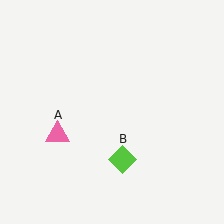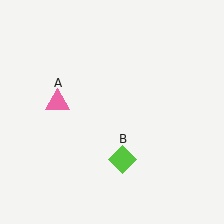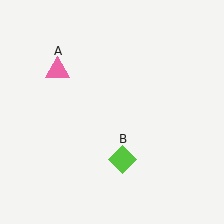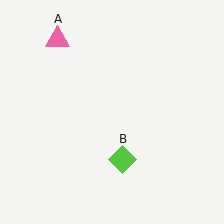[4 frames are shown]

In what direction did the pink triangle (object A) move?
The pink triangle (object A) moved up.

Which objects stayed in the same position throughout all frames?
Lime diamond (object B) remained stationary.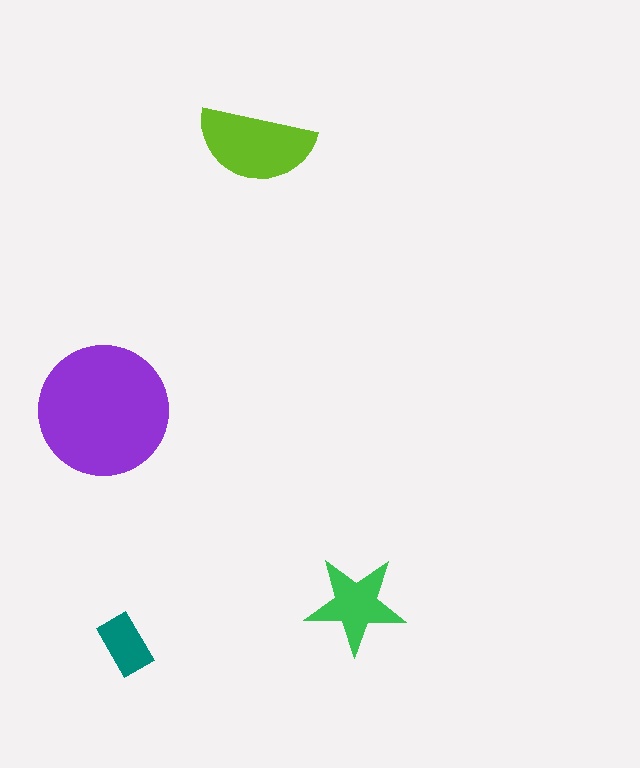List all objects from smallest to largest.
The teal rectangle, the green star, the lime semicircle, the purple circle.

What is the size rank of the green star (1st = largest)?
3rd.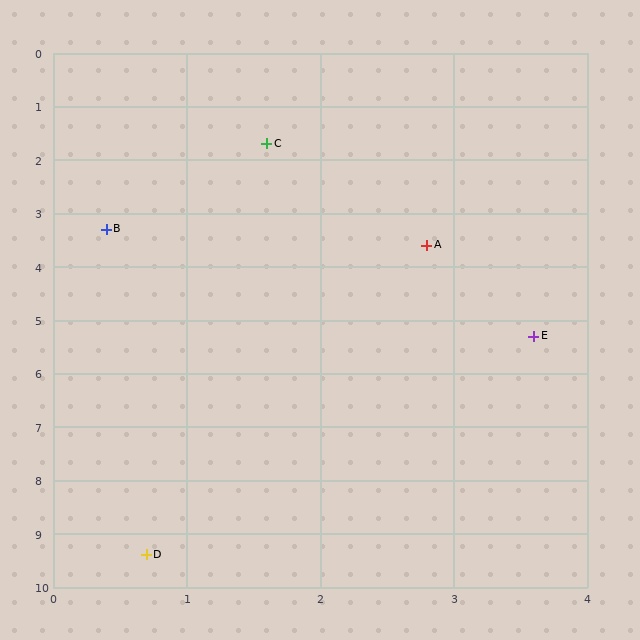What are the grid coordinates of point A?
Point A is at approximately (2.8, 3.6).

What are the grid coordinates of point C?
Point C is at approximately (1.6, 1.7).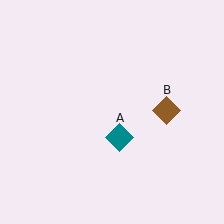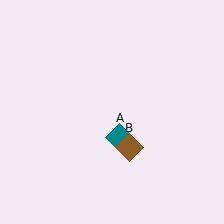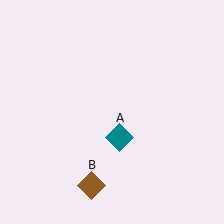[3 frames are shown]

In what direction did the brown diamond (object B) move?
The brown diamond (object B) moved down and to the left.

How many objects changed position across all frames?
1 object changed position: brown diamond (object B).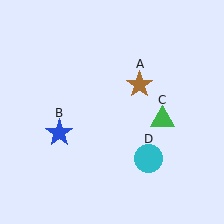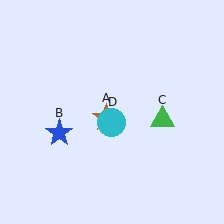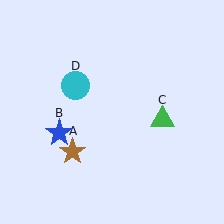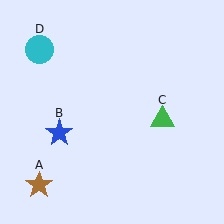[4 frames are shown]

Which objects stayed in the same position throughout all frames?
Blue star (object B) and green triangle (object C) remained stationary.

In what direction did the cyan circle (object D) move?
The cyan circle (object D) moved up and to the left.